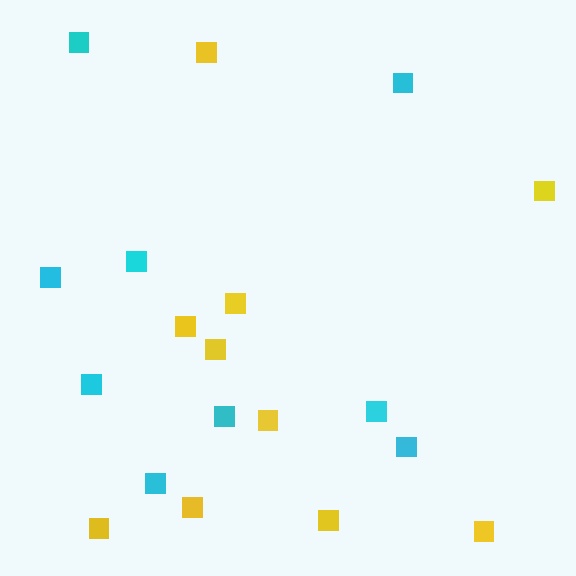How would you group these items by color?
There are 2 groups: one group of cyan squares (9) and one group of yellow squares (10).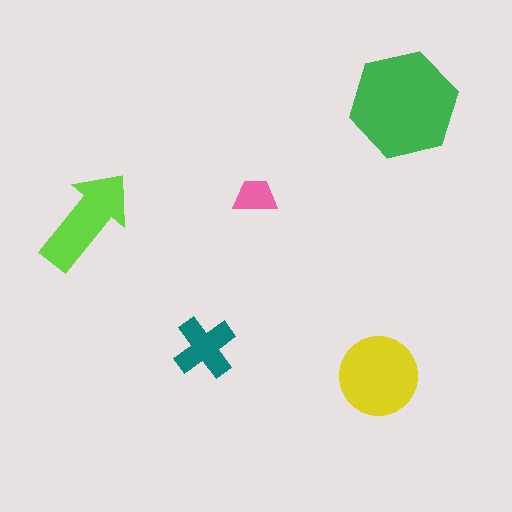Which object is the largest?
The green hexagon.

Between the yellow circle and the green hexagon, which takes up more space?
The green hexagon.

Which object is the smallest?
The pink trapezoid.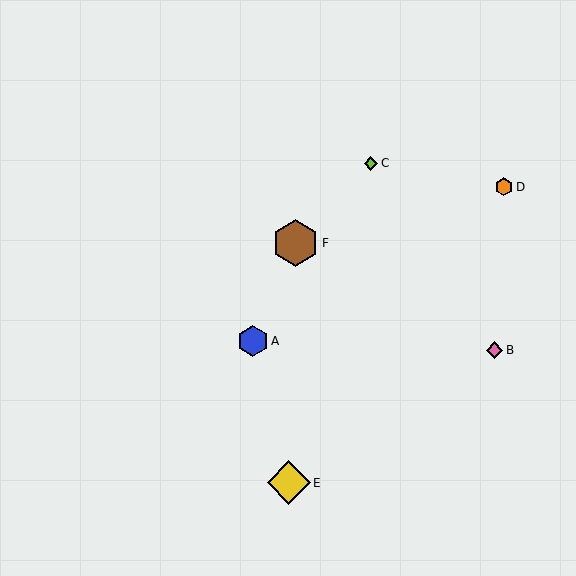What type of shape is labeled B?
Shape B is a pink diamond.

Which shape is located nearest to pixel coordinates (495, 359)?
The pink diamond (labeled B) at (494, 350) is nearest to that location.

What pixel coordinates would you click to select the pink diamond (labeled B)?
Click at (494, 350) to select the pink diamond B.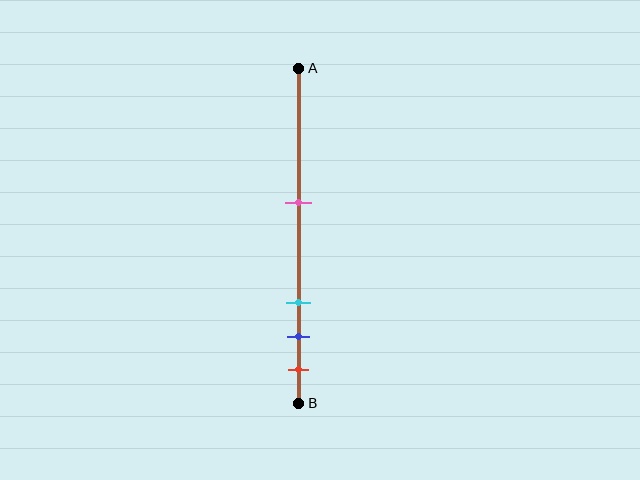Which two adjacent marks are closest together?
The blue and red marks are the closest adjacent pair.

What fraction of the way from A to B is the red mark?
The red mark is approximately 90% (0.9) of the way from A to B.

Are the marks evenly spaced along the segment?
No, the marks are not evenly spaced.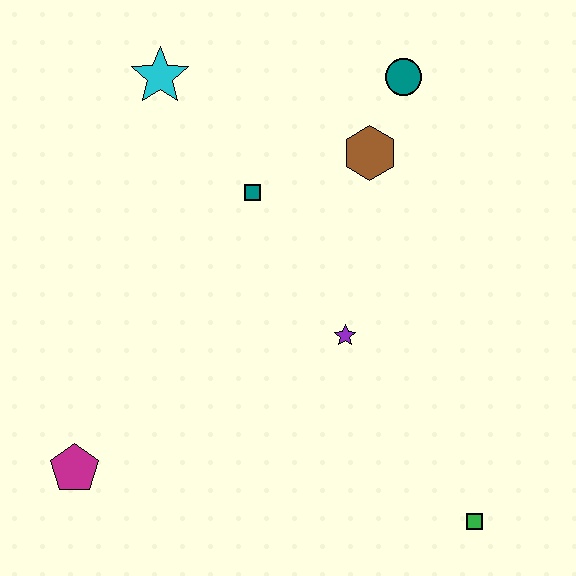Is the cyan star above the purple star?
Yes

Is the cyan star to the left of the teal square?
Yes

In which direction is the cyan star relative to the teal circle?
The cyan star is to the left of the teal circle.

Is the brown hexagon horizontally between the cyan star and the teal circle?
Yes